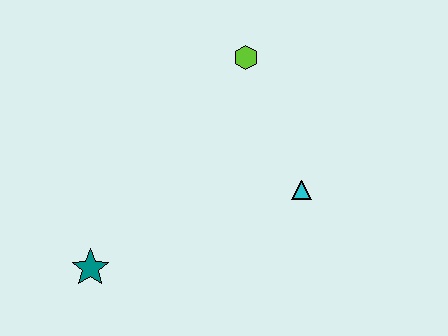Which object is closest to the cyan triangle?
The lime hexagon is closest to the cyan triangle.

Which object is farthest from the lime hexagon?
The teal star is farthest from the lime hexagon.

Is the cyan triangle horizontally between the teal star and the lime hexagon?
No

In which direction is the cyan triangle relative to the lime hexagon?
The cyan triangle is below the lime hexagon.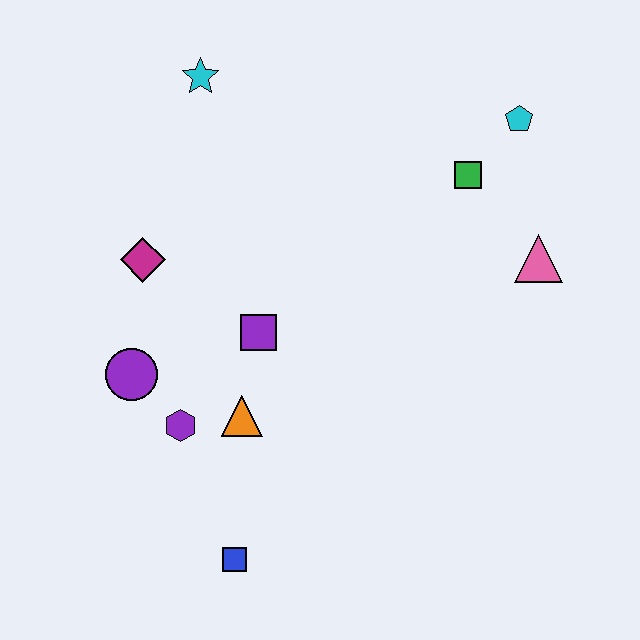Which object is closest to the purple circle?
The purple hexagon is closest to the purple circle.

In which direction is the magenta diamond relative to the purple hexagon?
The magenta diamond is above the purple hexagon.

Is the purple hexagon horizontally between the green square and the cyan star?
No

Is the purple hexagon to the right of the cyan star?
No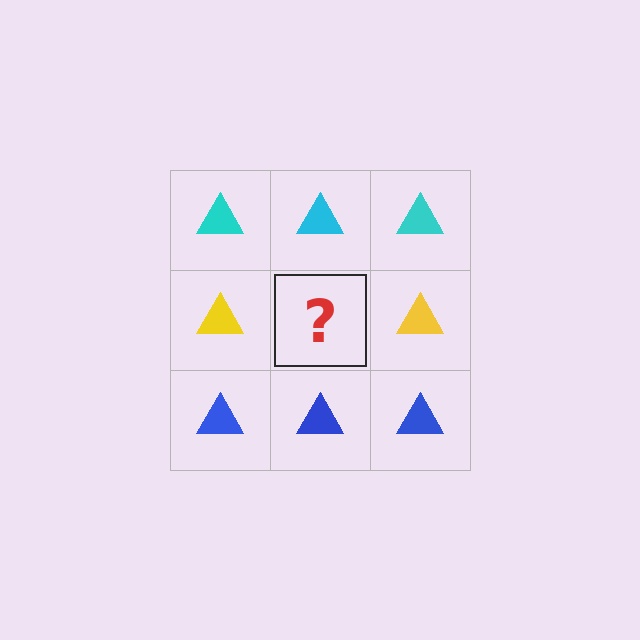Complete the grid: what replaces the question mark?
The question mark should be replaced with a yellow triangle.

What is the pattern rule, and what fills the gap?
The rule is that each row has a consistent color. The gap should be filled with a yellow triangle.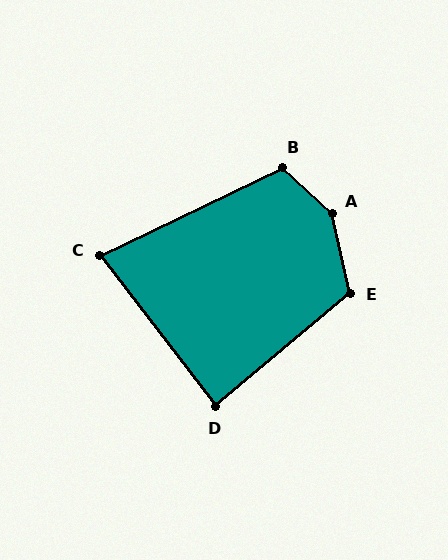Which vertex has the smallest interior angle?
C, at approximately 78 degrees.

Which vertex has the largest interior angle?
A, at approximately 146 degrees.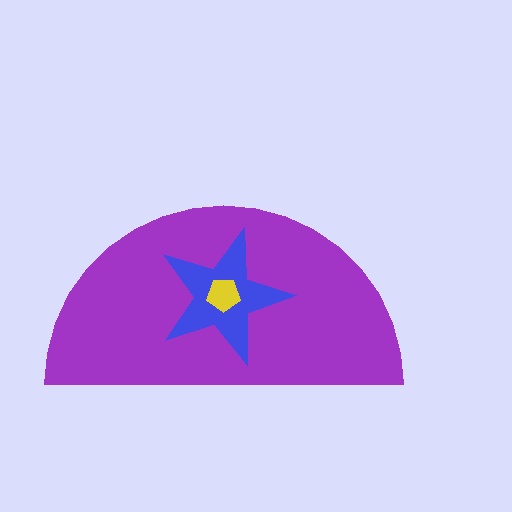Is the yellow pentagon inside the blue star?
Yes.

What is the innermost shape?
The yellow pentagon.